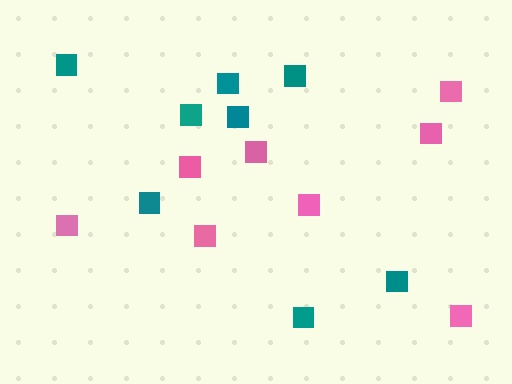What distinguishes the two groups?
There are 2 groups: one group of teal squares (8) and one group of pink squares (8).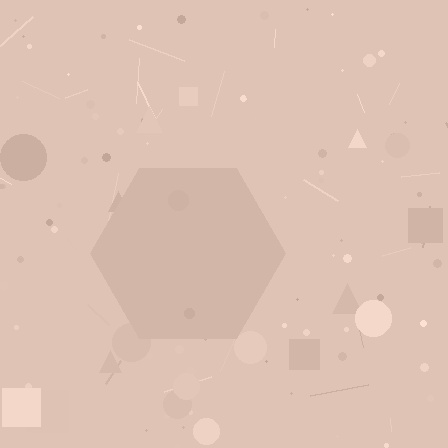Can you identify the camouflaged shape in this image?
The camouflaged shape is a hexagon.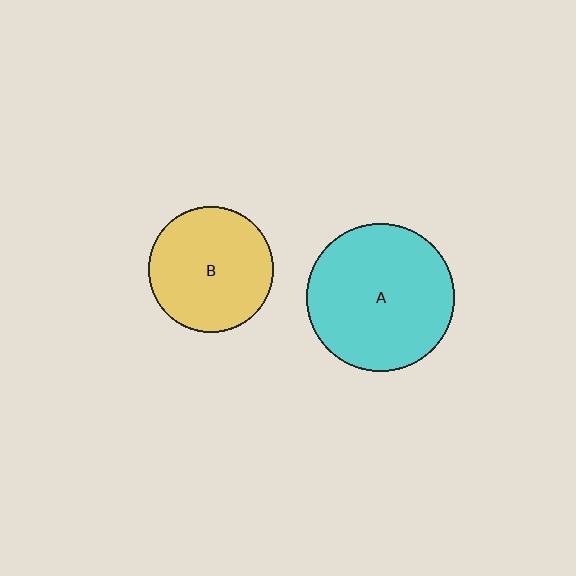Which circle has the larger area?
Circle A (cyan).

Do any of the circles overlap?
No, none of the circles overlap.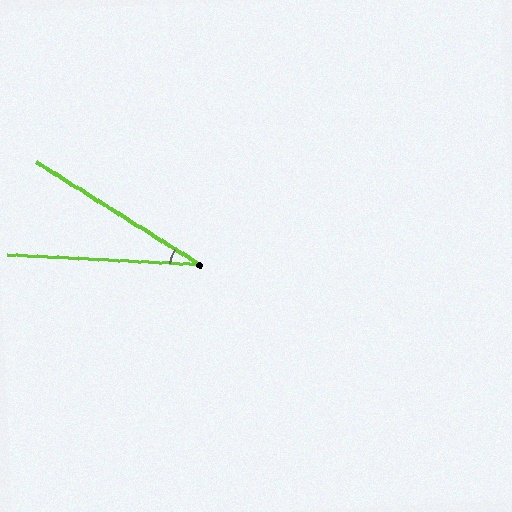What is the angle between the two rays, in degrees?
Approximately 29 degrees.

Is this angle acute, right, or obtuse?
It is acute.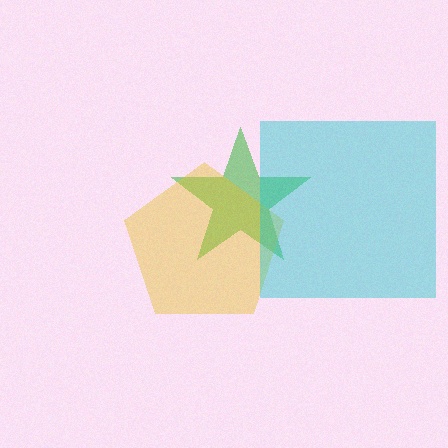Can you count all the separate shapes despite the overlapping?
Yes, there are 3 separate shapes.